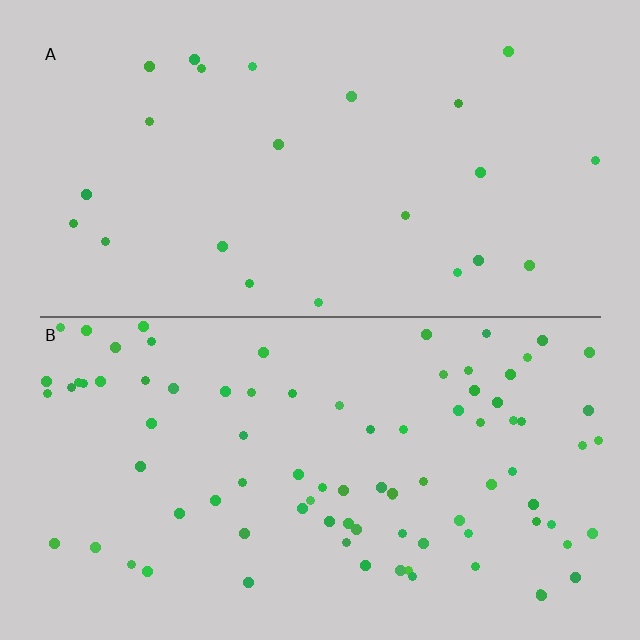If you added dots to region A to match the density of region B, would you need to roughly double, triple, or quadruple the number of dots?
Approximately quadruple.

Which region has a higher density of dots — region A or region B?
B (the bottom).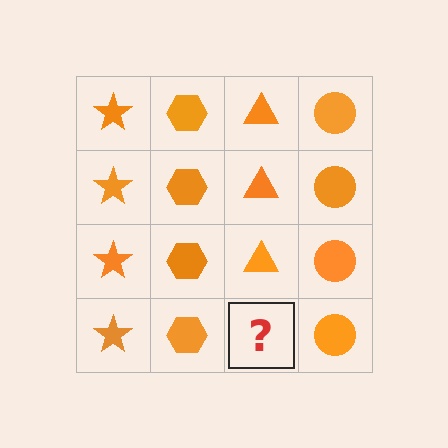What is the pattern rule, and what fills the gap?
The rule is that each column has a consistent shape. The gap should be filled with an orange triangle.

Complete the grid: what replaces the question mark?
The question mark should be replaced with an orange triangle.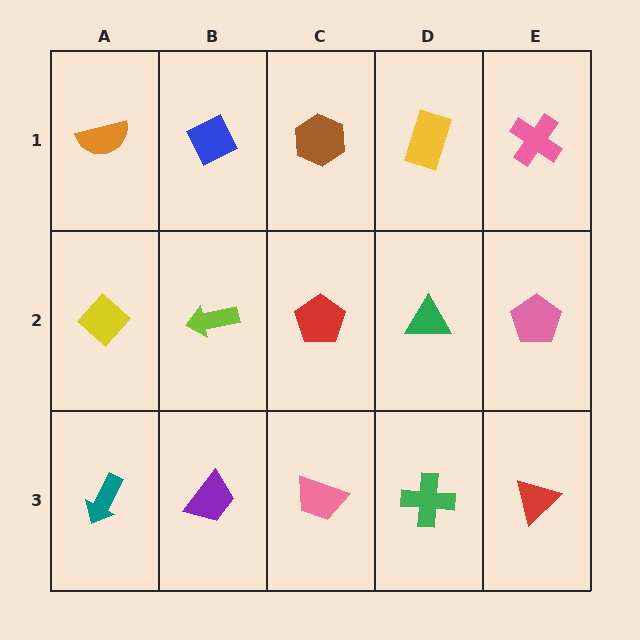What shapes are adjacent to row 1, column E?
A pink pentagon (row 2, column E), a yellow rectangle (row 1, column D).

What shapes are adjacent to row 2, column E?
A pink cross (row 1, column E), a red triangle (row 3, column E), a green triangle (row 2, column D).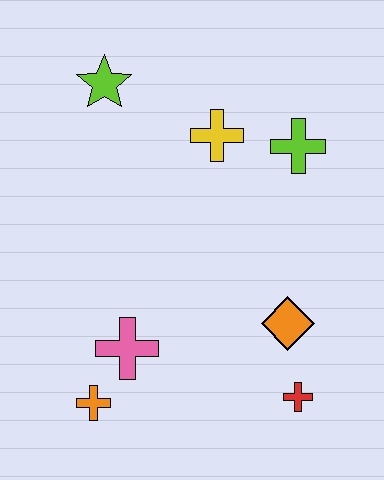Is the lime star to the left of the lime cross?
Yes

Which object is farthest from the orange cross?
The lime cross is farthest from the orange cross.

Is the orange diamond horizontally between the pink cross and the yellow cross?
No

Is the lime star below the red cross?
No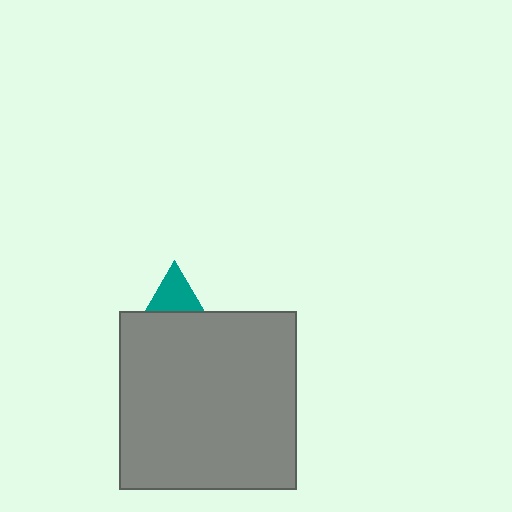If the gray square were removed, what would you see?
You would see the complete teal triangle.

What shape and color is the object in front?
The object in front is a gray square.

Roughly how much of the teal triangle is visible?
A small part of it is visible (roughly 36%).